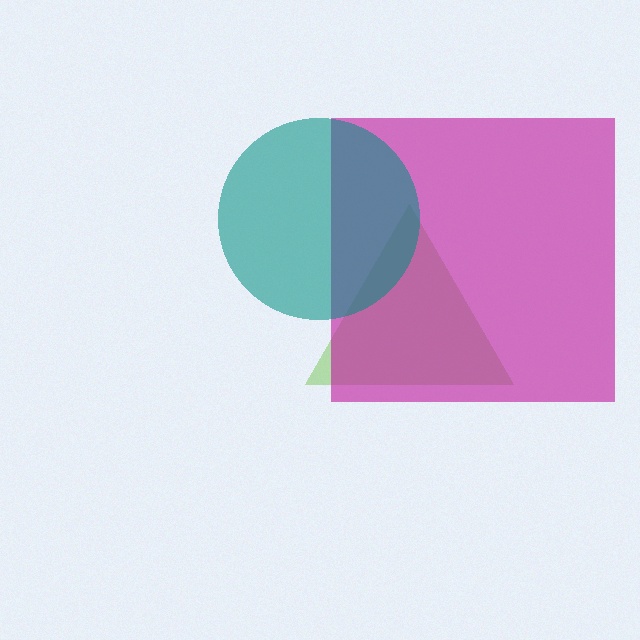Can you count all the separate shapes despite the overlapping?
Yes, there are 3 separate shapes.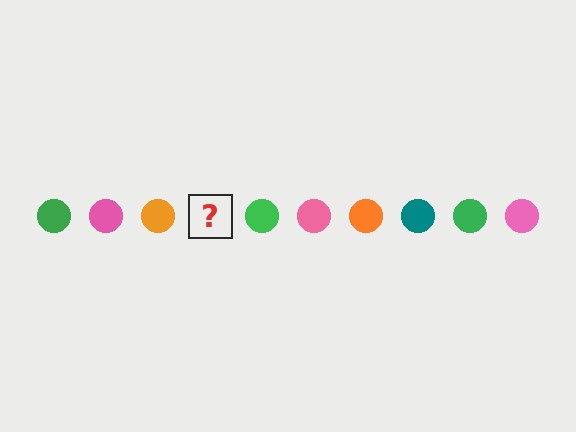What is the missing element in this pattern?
The missing element is a teal circle.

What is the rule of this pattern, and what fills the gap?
The rule is that the pattern cycles through green, pink, orange, teal circles. The gap should be filled with a teal circle.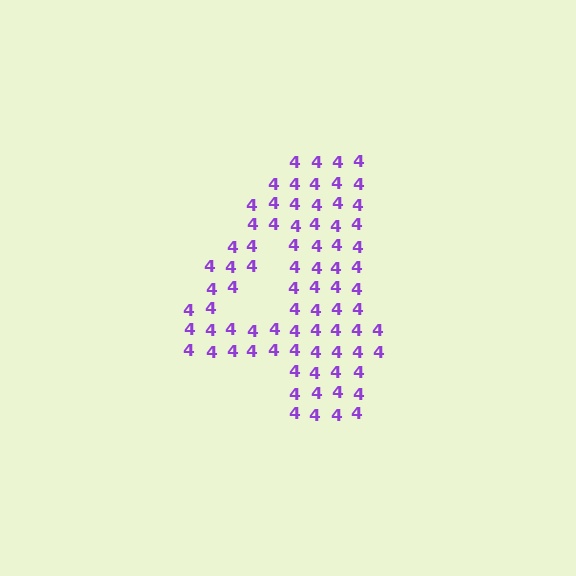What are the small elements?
The small elements are digit 4's.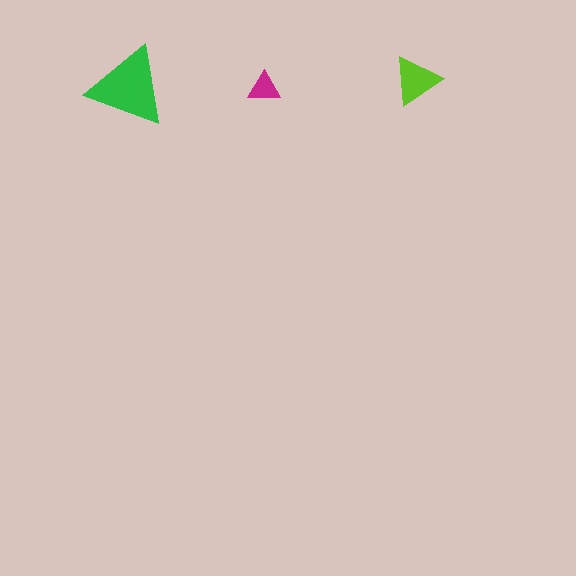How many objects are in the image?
There are 3 objects in the image.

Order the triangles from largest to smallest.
the green one, the lime one, the magenta one.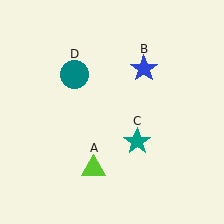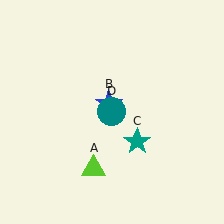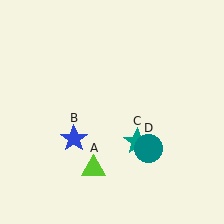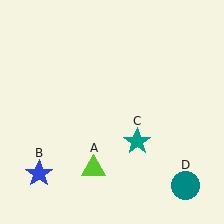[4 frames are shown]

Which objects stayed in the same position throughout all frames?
Lime triangle (object A) and teal star (object C) remained stationary.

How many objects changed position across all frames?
2 objects changed position: blue star (object B), teal circle (object D).